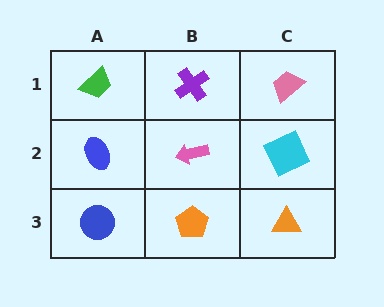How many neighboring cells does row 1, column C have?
2.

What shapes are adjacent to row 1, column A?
A blue ellipse (row 2, column A), a purple cross (row 1, column B).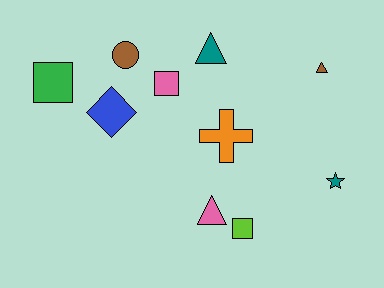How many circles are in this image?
There is 1 circle.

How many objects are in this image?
There are 10 objects.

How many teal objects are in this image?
There are 2 teal objects.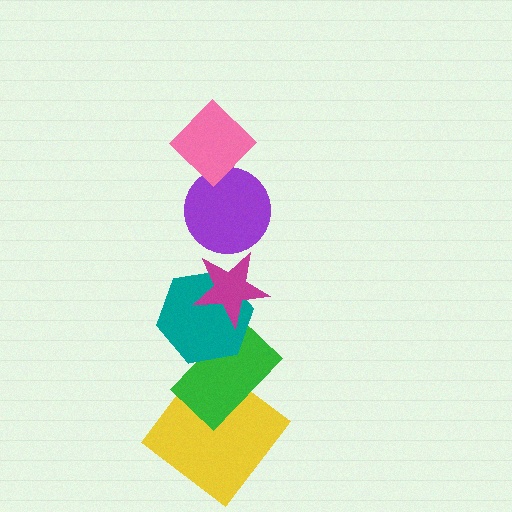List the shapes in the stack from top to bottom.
From top to bottom: the pink diamond, the purple circle, the magenta star, the teal hexagon, the green rectangle, the yellow diamond.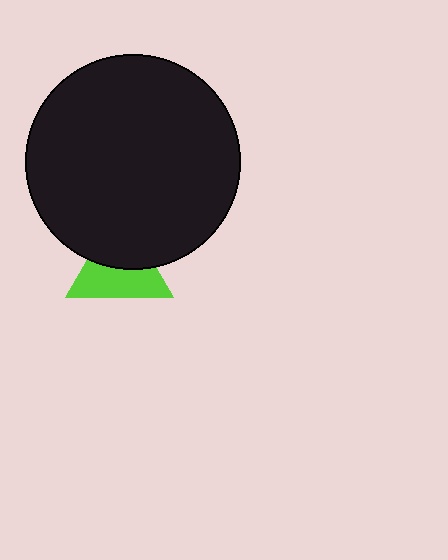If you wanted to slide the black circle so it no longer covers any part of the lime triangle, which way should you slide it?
Slide it up — that is the most direct way to separate the two shapes.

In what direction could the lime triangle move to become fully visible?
The lime triangle could move down. That would shift it out from behind the black circle entirely.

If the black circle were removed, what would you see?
You would see the complete lime triangle.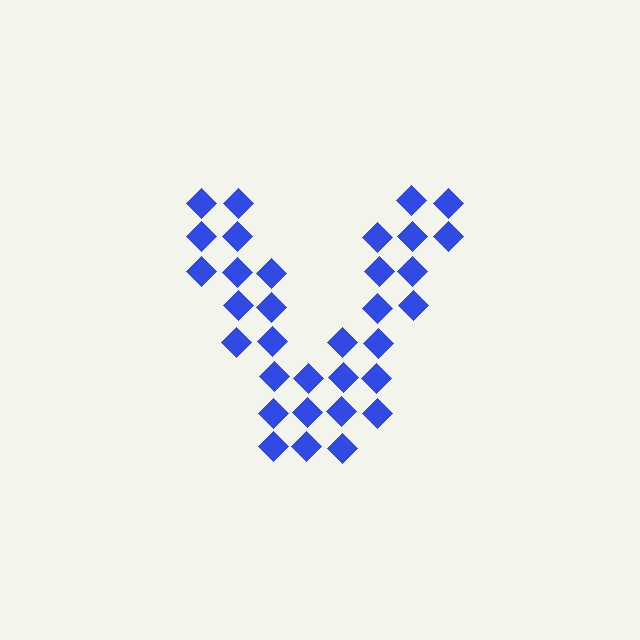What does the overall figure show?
The overall figure shows the letter V.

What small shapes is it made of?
It is made of small diamonds.